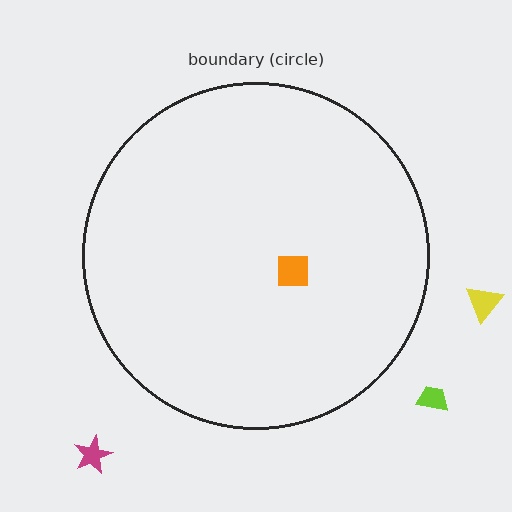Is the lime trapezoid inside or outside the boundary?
Outside.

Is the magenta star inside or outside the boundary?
Outside.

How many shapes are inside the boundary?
1 inside, 3 outside.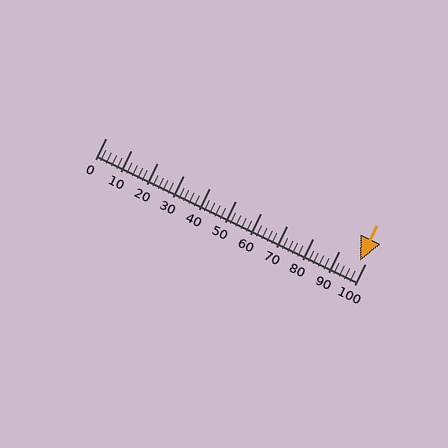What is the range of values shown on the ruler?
The ruler shows values from 0 to 100.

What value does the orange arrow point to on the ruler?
The orange arrow points to approximately 98.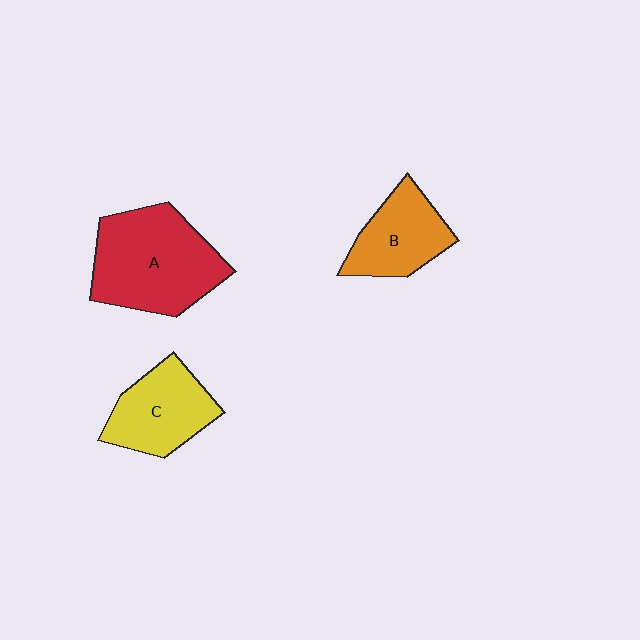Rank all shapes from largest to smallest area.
From largest to smallest: A (red), C (yellow), B (orange).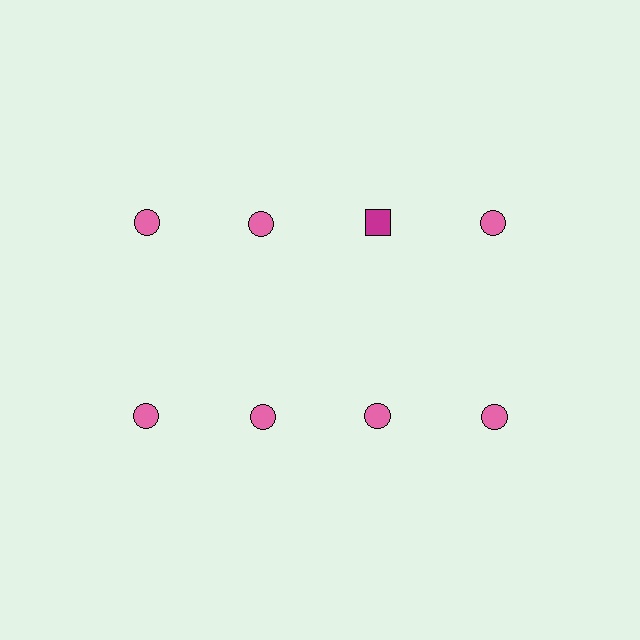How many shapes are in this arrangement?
There are 8 shapes arranged in a grid pattern.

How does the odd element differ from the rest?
It differs in both color (magenta instead of pink) and shape (square instead of circle).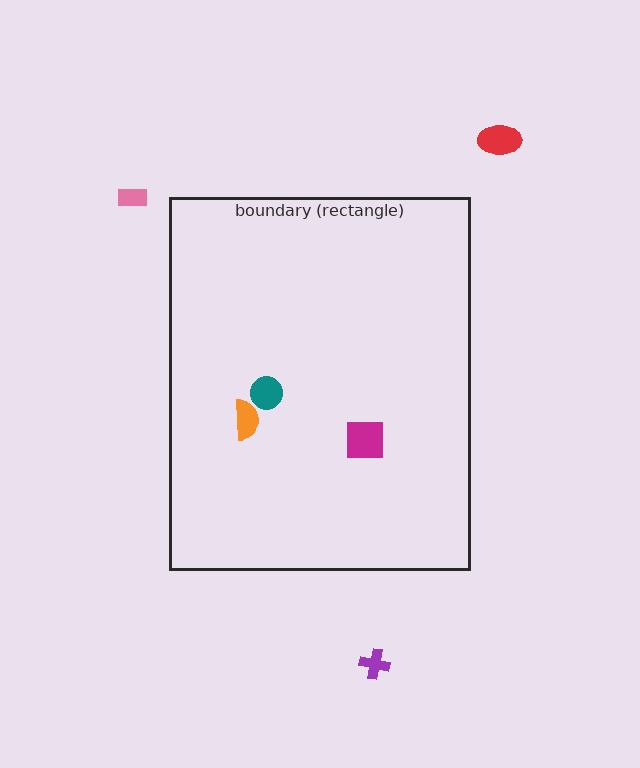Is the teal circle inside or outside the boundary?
Inside.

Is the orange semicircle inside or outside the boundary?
Inside.